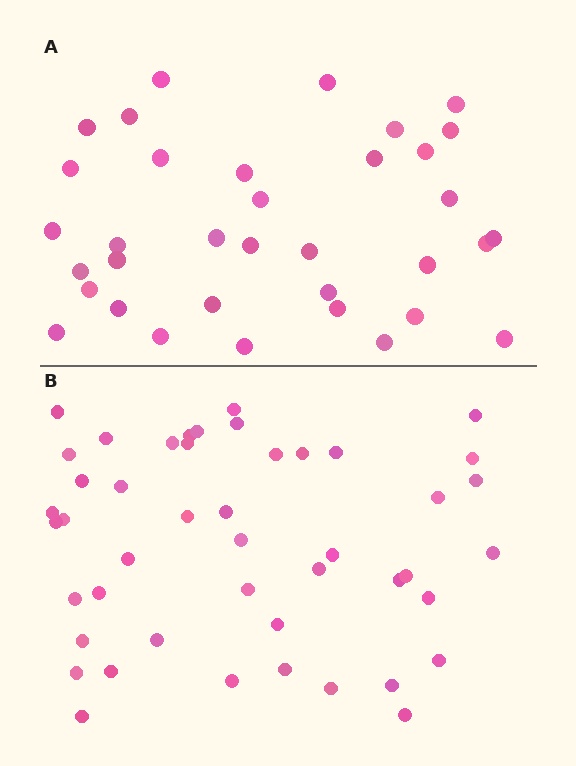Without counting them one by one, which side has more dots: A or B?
Region B (the bottom region) has more dots.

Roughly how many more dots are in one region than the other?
Region B has roughly 12 or so more dots than region A.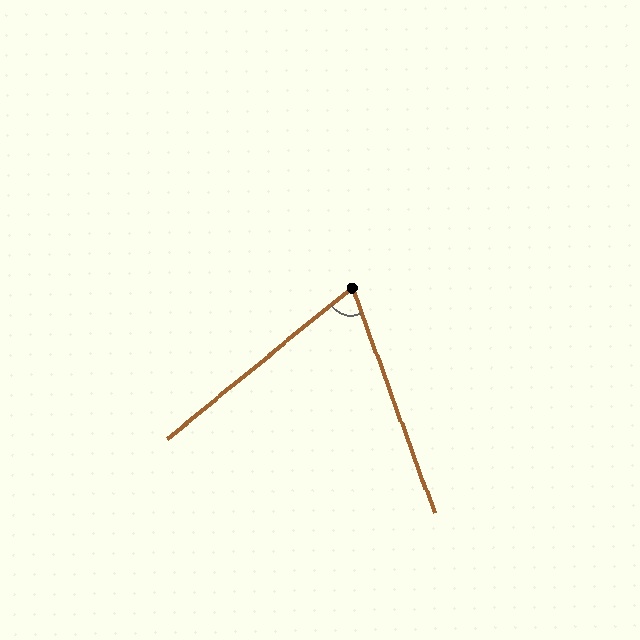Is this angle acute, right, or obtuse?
It is acute.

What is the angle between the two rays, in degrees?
Approximately 71 degrees.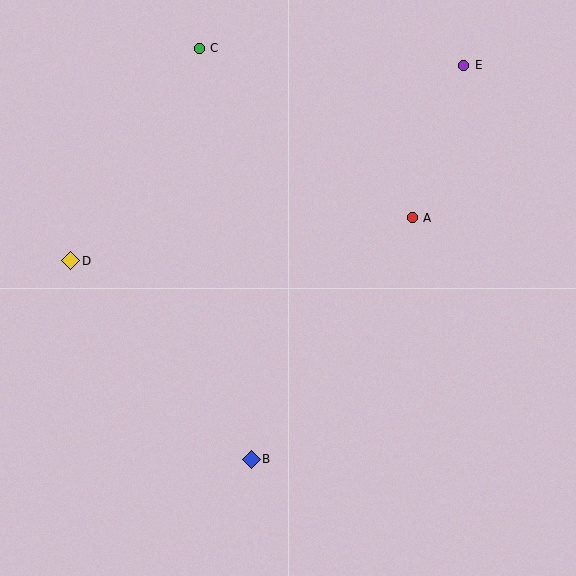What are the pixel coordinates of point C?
Point C is at (199, 48).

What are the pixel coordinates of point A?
Point A is at (412, 218).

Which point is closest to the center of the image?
Point A at (412, 218) is closest to the center.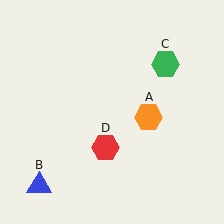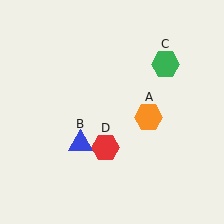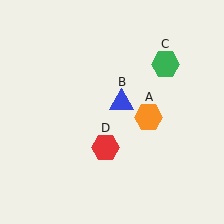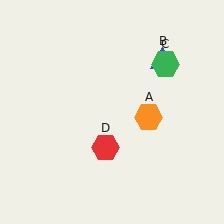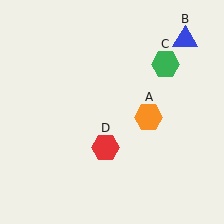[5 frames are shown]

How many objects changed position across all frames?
1 object changed position: blue triangle (object B).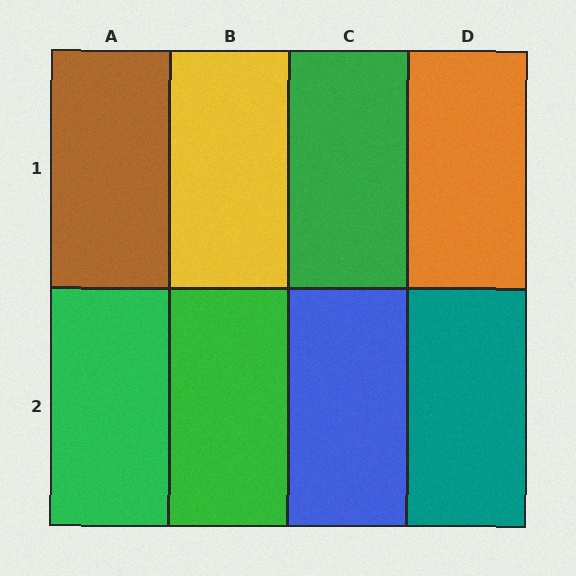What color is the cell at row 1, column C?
Green.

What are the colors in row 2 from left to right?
Green, green, blue, teal.